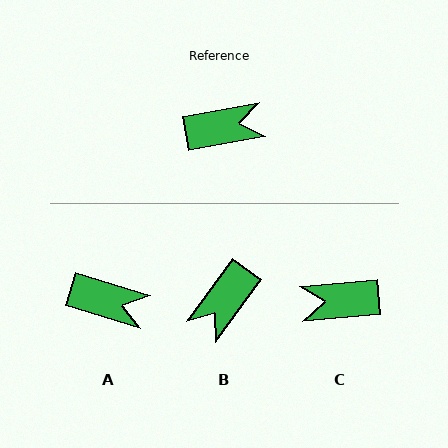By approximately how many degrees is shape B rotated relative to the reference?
Approximately 136 degrees clockwise.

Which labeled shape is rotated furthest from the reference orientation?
C, about 175 degrees away.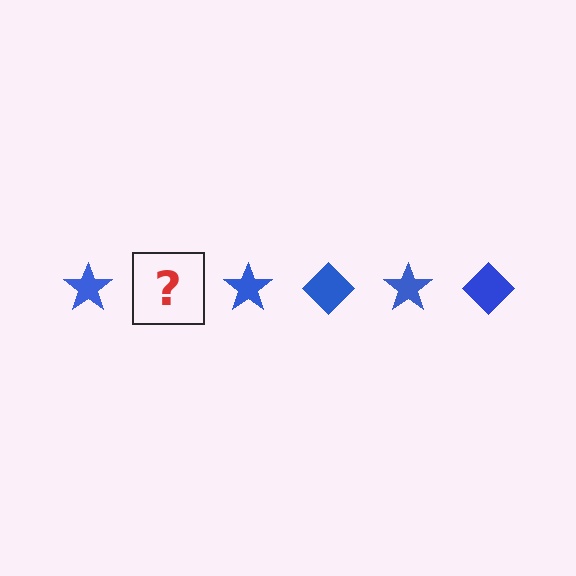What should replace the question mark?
The question mark should be replaced with a blue diamond.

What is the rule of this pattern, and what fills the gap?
The rule is that the pattern cycles through star, diamond shapes in blue. The gap should be filled with a blue diamond.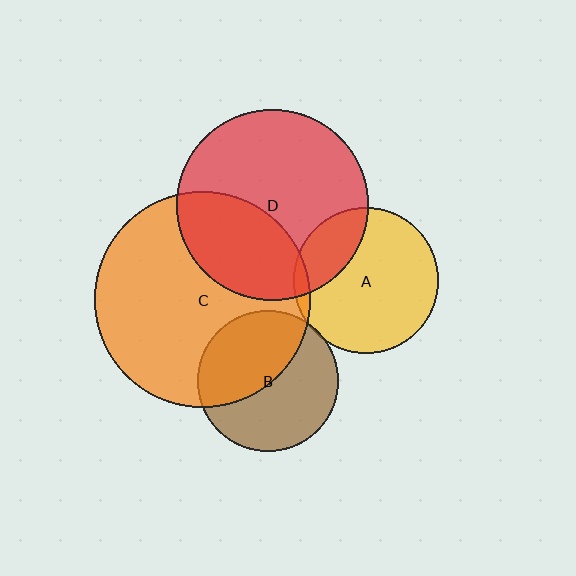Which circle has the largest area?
Circle C (orange).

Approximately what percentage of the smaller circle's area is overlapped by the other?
Approximately 5%.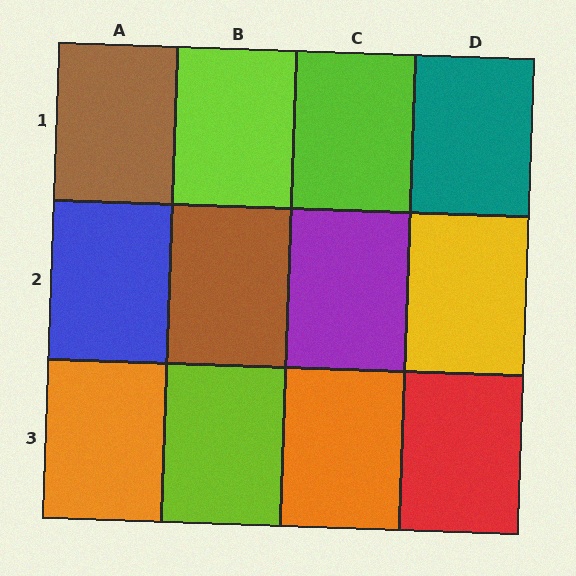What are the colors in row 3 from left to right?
Orange, lime, orange, red.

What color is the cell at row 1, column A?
Brown.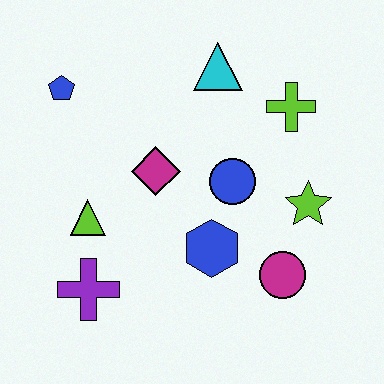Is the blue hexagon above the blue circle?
No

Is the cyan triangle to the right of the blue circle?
No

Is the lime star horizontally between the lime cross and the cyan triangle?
No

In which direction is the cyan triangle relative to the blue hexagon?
The cyan triangle is above the blue hexagon.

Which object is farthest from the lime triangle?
The lime cross is farthest from the lime triangle.